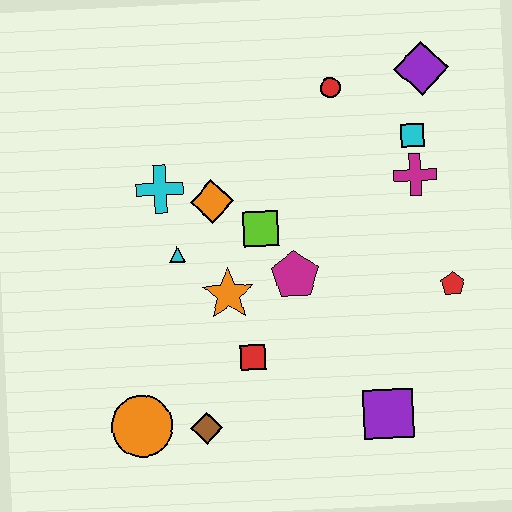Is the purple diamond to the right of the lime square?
Yes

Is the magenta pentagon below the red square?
No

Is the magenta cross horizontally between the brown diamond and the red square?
No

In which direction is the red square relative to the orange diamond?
The red square is below the orange diamond.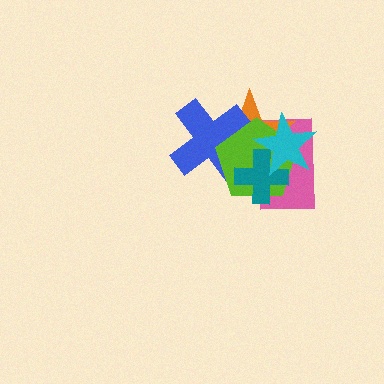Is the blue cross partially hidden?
Yes, it is partially covered by another shape.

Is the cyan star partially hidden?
No, no other shape covers it.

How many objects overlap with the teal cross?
4 objects overlap with the teal cross.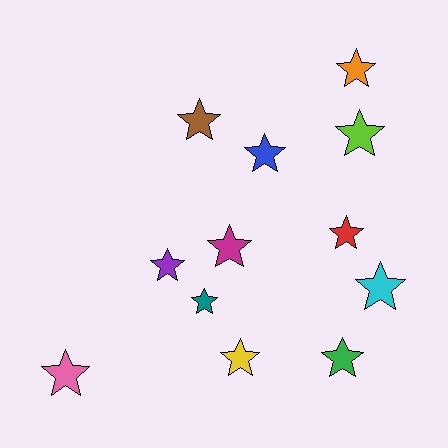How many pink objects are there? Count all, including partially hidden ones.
There is 1 pink object.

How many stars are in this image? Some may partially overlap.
There are 12 stars.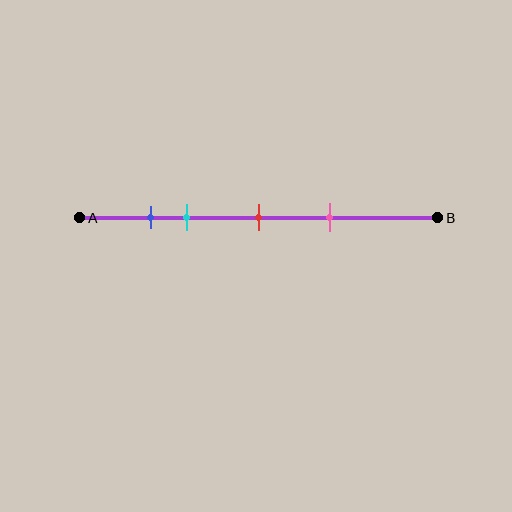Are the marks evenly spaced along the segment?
No, the marks are not evenly spaced.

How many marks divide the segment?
There are 4 marks dividing the segment.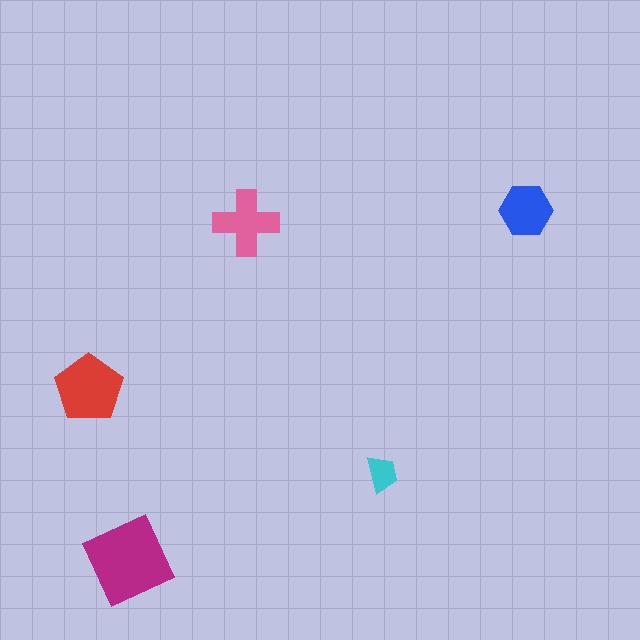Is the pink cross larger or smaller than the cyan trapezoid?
Larger.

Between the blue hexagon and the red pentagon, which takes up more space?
The red pentagon.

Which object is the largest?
The magenta square.